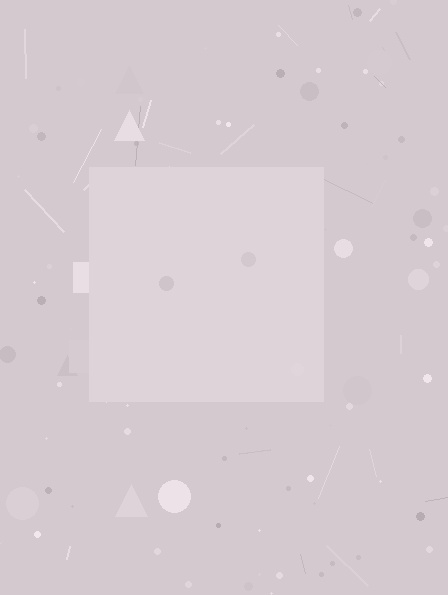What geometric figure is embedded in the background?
A square is embedded in the background.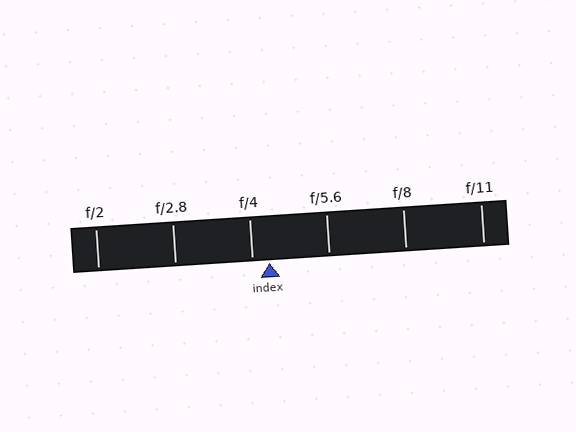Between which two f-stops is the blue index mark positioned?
The index mark is between f/4 and f/5.6.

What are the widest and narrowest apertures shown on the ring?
The widest aperture shown is f/2 and the narrowest is f/11.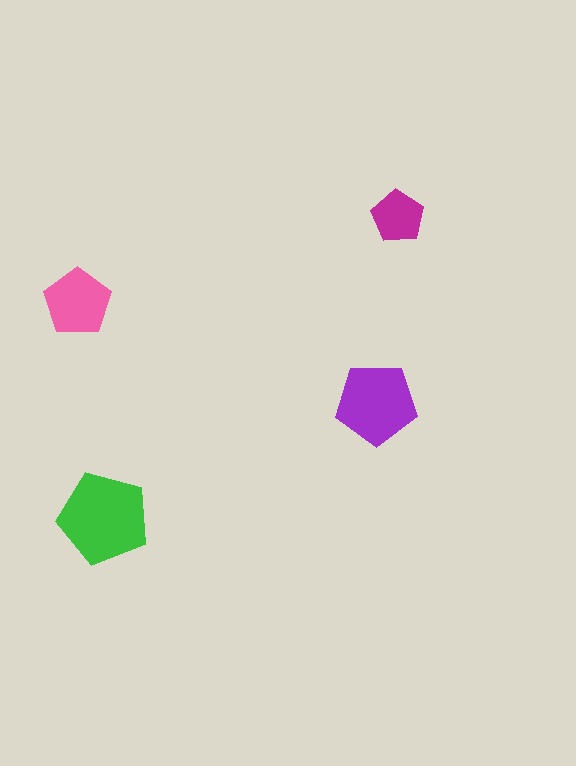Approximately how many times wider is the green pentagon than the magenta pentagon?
About 1.5 times wider.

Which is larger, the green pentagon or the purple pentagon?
The green one.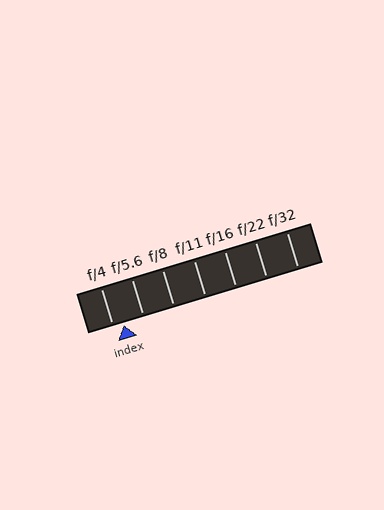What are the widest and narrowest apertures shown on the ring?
The widest aperture shown is f/4 and the narrowest is f/32.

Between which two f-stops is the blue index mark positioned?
The index mark is between f/4 and f/5.6.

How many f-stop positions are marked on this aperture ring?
There are 7 f-stop positions marked.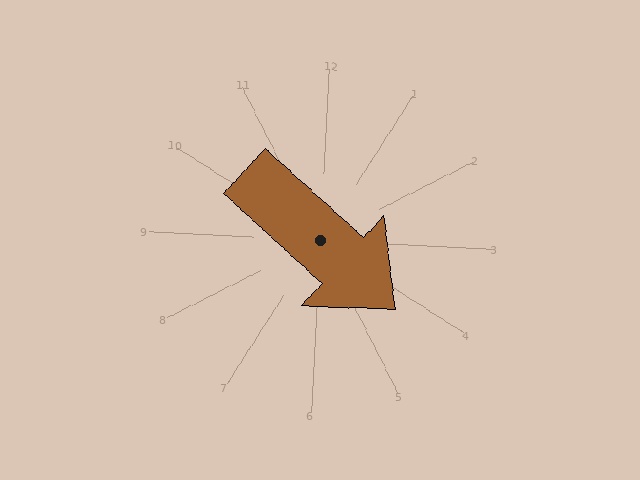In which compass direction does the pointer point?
Southeast.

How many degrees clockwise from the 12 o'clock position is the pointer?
Approximately 130 degrees.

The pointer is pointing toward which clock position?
Roughly 4 o'clock.